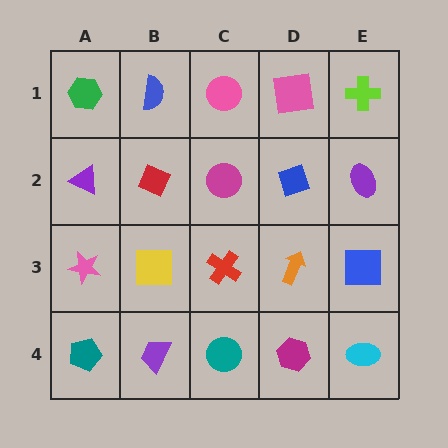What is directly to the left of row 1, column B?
A green hexagon.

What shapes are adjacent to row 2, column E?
A lime cross (row 1, column E), a blue square (row 3, column E), a blue diamond (row 2, column D).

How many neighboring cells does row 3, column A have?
3.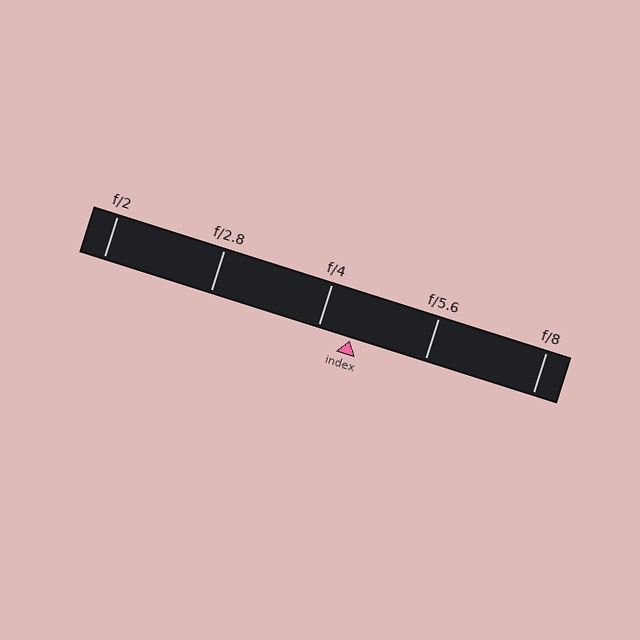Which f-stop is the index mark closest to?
The index mark is closest to f/4.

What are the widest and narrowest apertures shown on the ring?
The widest aperture shown is f/2 and the narrowest is f/8.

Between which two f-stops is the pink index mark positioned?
The index mark is between f/4 and f/5.6.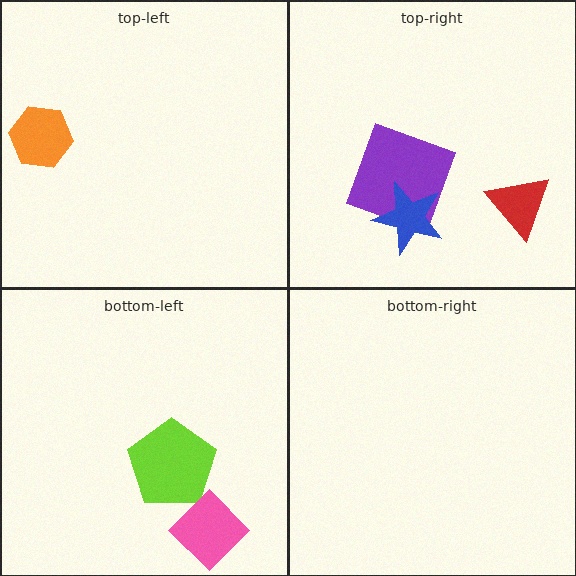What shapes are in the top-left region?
The orange hexagon.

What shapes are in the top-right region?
The purple square, the red triangle, the blue star.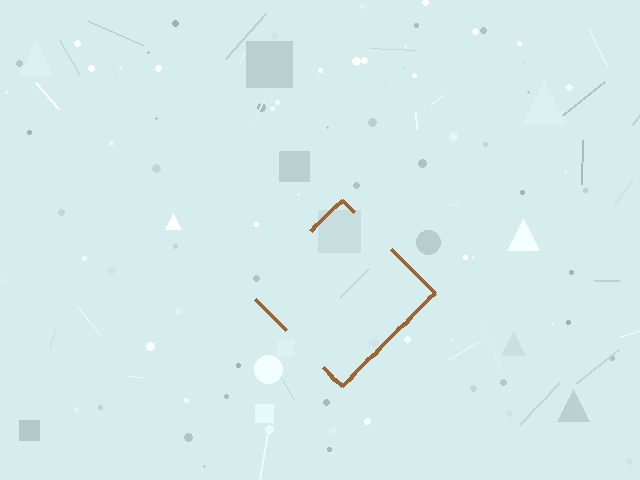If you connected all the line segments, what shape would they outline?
They would outline a diamond.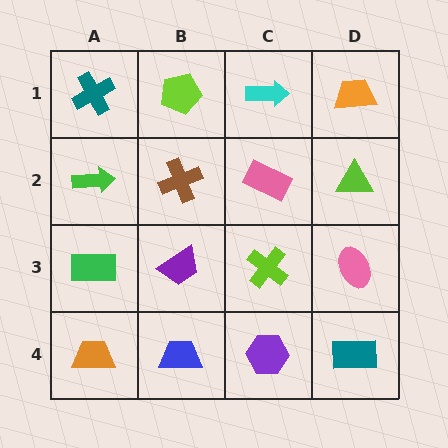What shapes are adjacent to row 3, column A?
A green arrow (row 2, column A), an orange trapezoid (row 4, column A), a purple trapezoid (row 3, column B).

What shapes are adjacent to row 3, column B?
A brown cross (row 2, column B), a blue trapezoid (row 4, column B), a green rectangle (row 3, column A), a lime cross (row 3, column C).